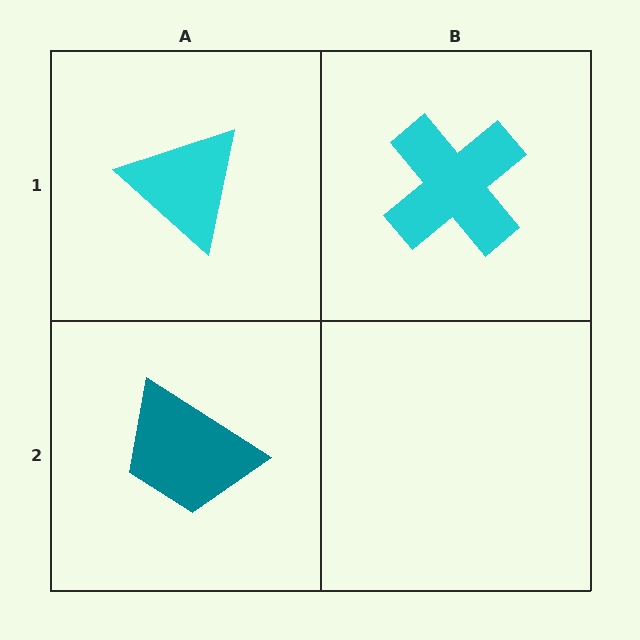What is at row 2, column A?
A teal trapezoid.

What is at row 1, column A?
A cyan triangle.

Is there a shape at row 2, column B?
No, that cell is empty.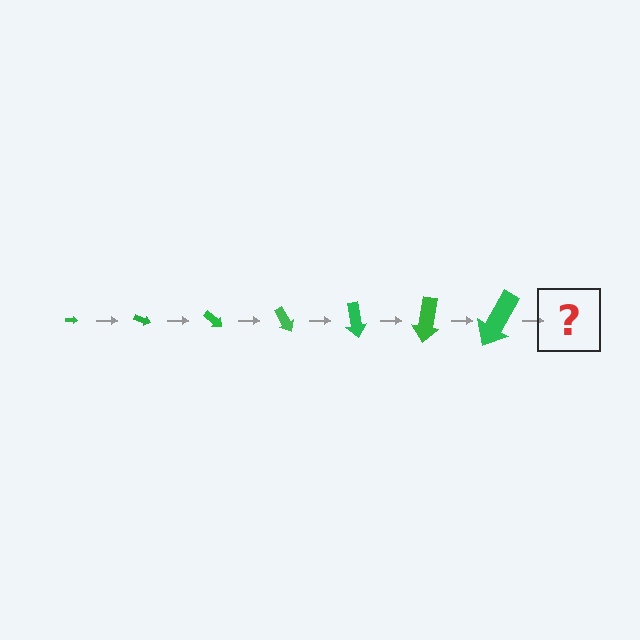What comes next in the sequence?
The next element should be an arrow, larger than the previous one and rotated 140 degrees from the start.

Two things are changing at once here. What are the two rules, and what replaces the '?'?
The two rules are that the arrow grows larger each step and it rotates 20 degrees each step. The '?' should be an arrow, larger than the previous one and rotated 140 degrees from the start.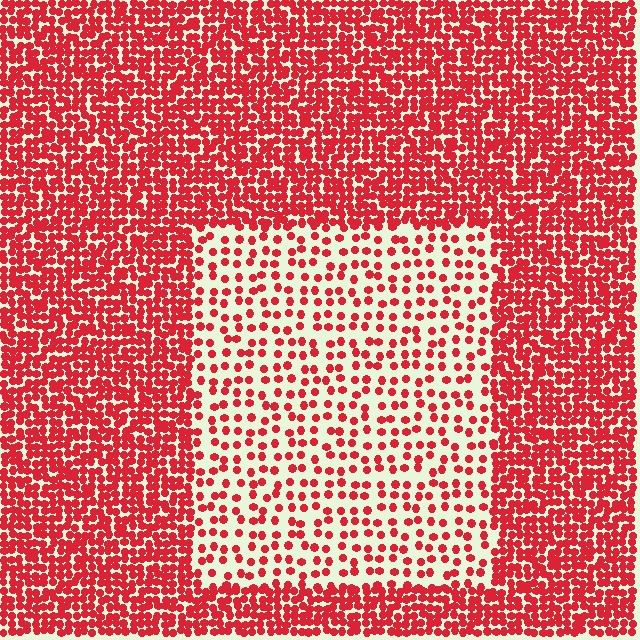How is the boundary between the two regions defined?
The boundary is defined by a change in element density (approximately 2.6x ratio). All elements are the same color, size, and shape.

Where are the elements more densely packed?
The elements are more densely packed outside the rectangle boundary.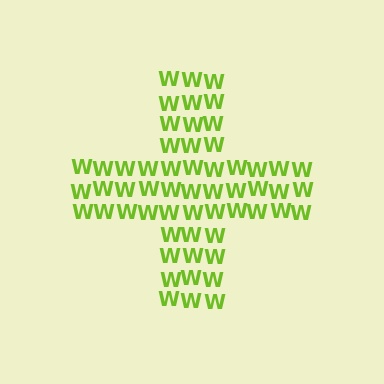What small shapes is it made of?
It is made of small letter W's.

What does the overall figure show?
The overall figure shows a cross.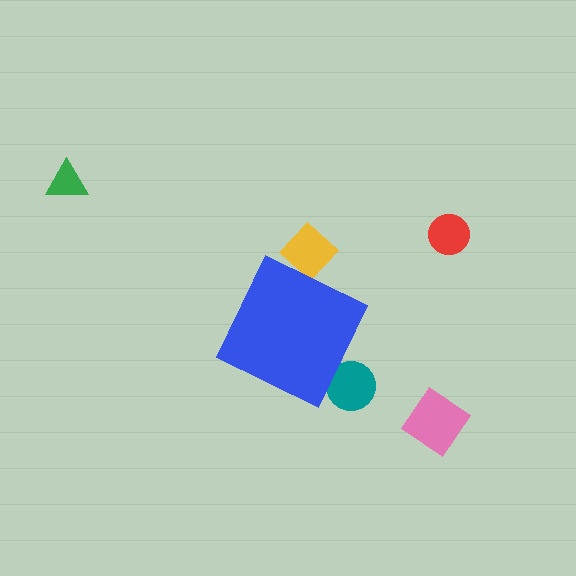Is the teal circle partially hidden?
Yes, the teal circle is partially hidden behind the blue diamond.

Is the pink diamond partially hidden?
No, the pink diamond is fully visible.